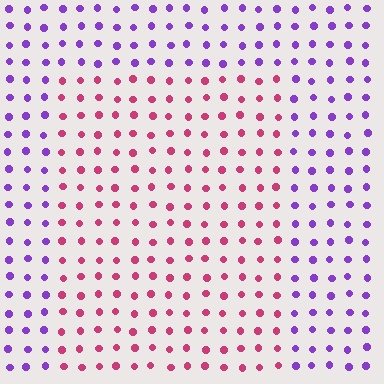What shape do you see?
I see a rectangle.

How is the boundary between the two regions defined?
The boundary is defined purely by a slight shift in hue (about 63 degrees). Spacing, size, and orientation are identical on both sides.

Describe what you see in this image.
The image is filled with small purple elements in a uniform arrangement. A rectangle-shaped region is visible where the elements are tinted to a slightly different hue, forming a subtle color boundary.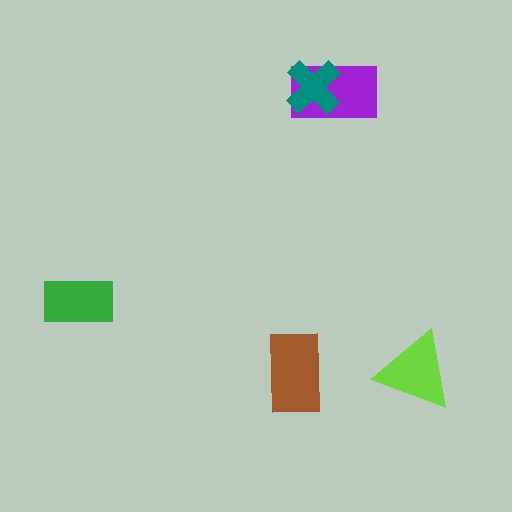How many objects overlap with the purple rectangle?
1 object overlaps with the purple rectangle.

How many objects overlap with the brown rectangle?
0 objects overlap with the brown rectangle.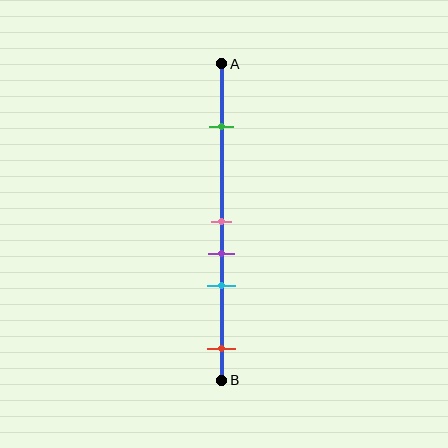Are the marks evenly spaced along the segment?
No, the marks are not evenly spaced.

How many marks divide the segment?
There are 5 marks dividing the segment.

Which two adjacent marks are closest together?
The pink and purple marks are the closest adjacent pair.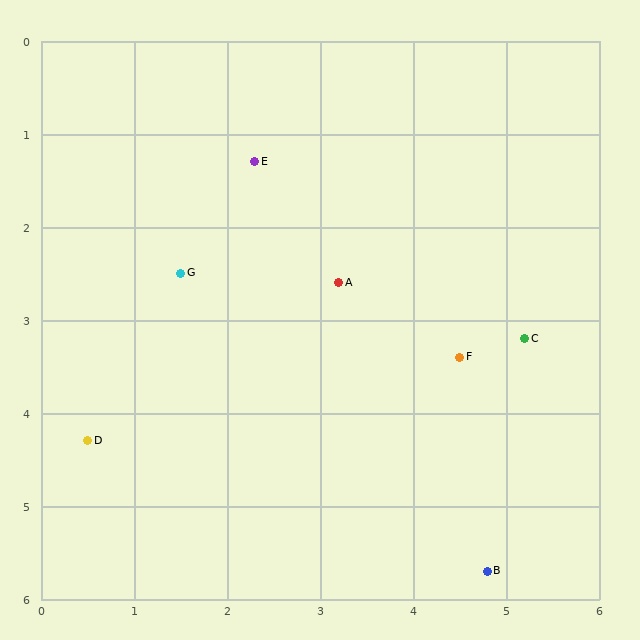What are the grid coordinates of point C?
Point C is at approximately (5.2, 3.2).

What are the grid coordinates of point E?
Point E is at approximately (2.3, 1.3).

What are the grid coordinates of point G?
Point G is at approximately (1.5, 2.5).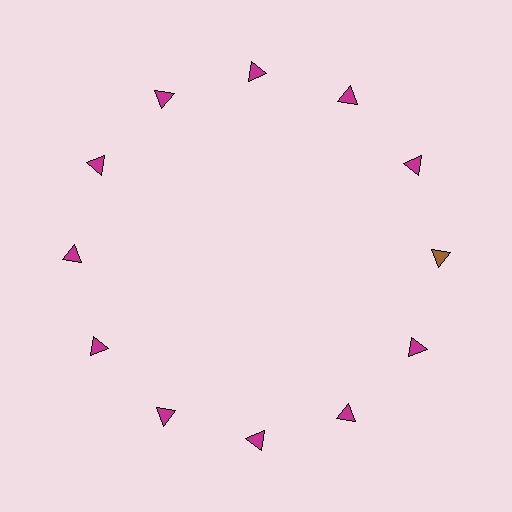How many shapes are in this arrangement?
There are 12 shapes arranged in a ring pattern.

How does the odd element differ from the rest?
It has a different color: brown instead of magenta.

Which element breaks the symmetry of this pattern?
The brown triangle at roughly the 3 o'clock position breaks the symmetry. All other shapes are magenta triangles.